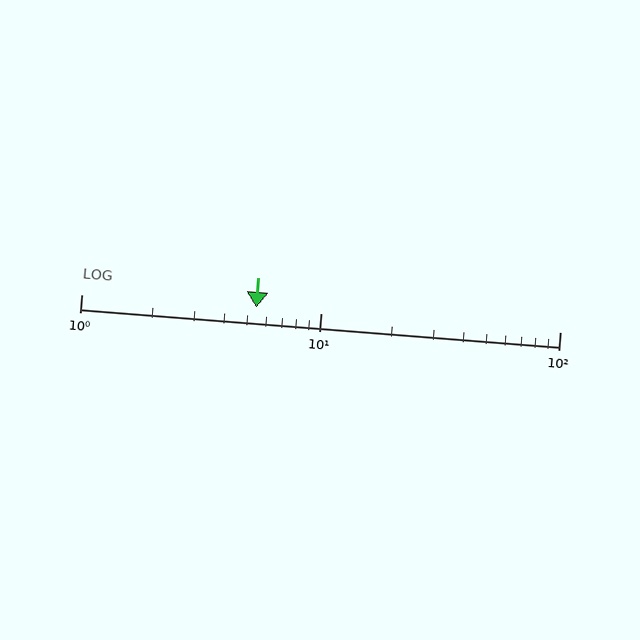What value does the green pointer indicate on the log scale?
The pointer indicates approximately 5.4.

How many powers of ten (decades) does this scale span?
The scale spans 2 decades, from 1 to 100.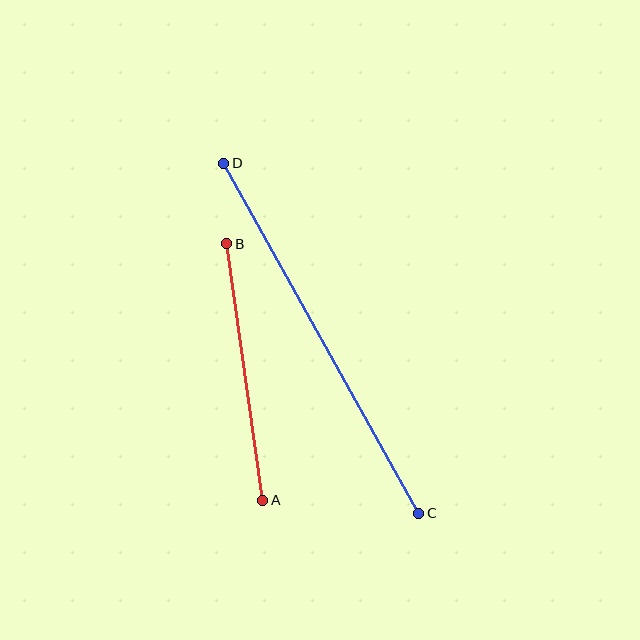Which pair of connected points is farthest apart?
Points C and D are farthest apart.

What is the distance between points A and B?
The distance is approximately 259 pixels.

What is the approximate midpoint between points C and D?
The midpoint is at approximately (321, 338) pixels.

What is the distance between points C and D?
The distance is approximately 401 pixels.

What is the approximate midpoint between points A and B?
The midpoint is at approximately (245, 372) pixels.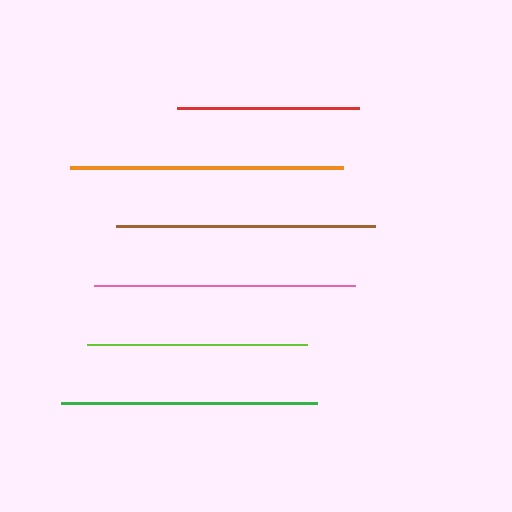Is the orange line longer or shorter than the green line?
The orange line is longer than the green line.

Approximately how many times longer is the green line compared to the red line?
The green line is approximately 1.4 times the length of the red line.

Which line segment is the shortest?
The red line is the shortest at approximately 182 pixels.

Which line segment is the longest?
The orange line is the longest at approximately 273 pixels.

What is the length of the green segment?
The green segment is approximately 256 pixels long.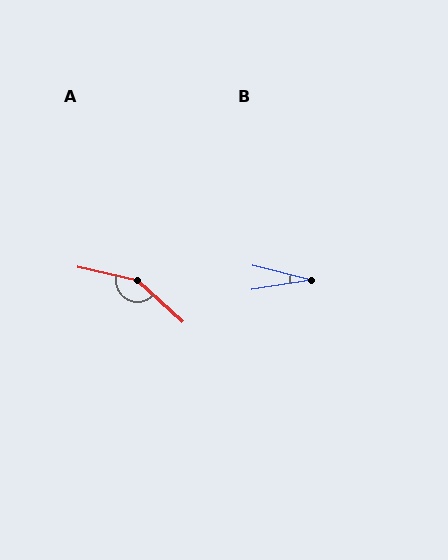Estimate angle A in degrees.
Approximately 150 degrees.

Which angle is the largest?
A, at approximately 150 degrees.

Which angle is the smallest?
B, at approximately 24 degrees.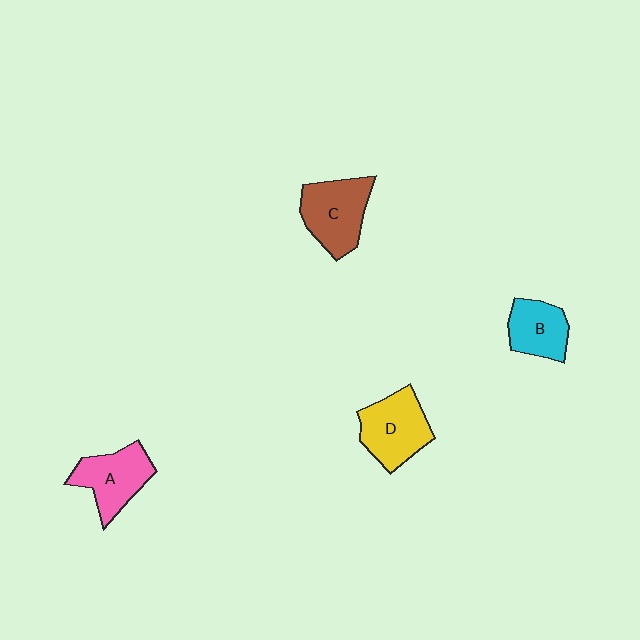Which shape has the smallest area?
Shape B (cyan).